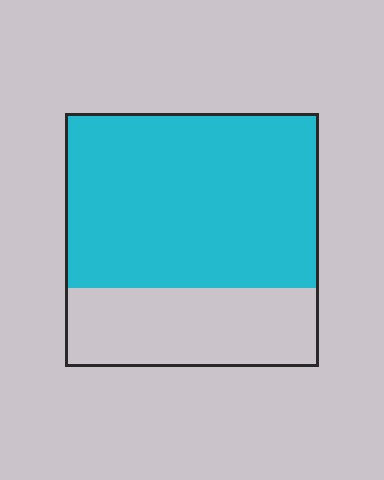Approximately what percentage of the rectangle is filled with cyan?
Approximately 70%.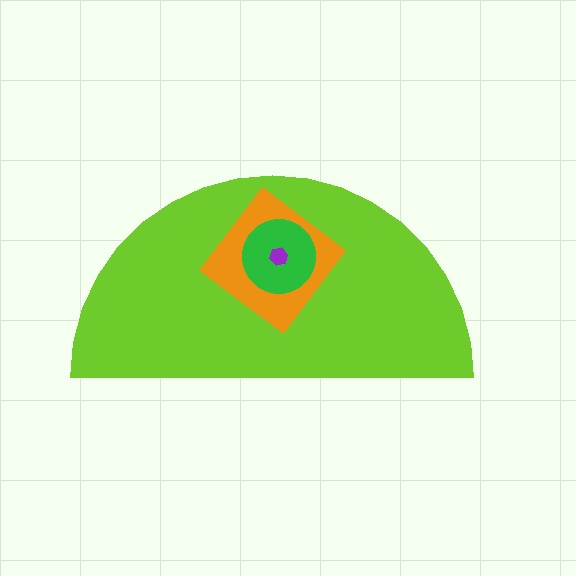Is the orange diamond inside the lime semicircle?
Yes.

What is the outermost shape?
The lime semicircle.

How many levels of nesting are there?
4.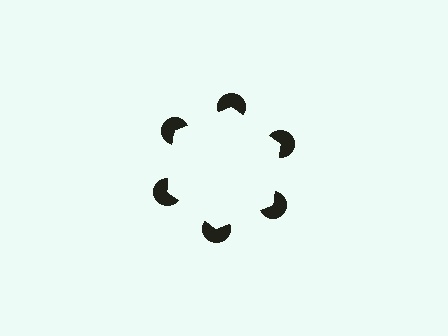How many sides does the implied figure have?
6 sides.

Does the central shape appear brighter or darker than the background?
It typically appears slightly brighter than the background, even though no actual brightness change is drawn.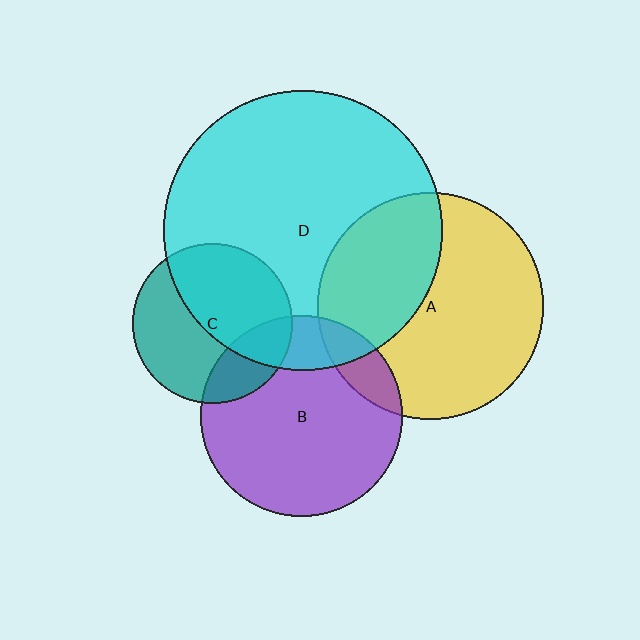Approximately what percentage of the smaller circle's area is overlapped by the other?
Approximately 50%.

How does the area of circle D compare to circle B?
Approximately 1.9 times.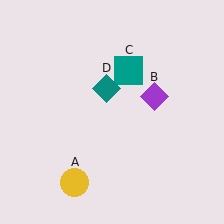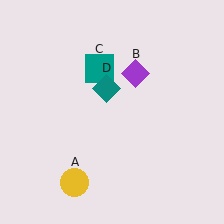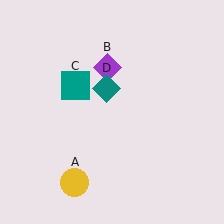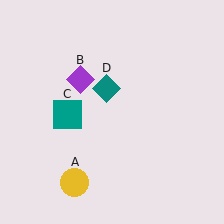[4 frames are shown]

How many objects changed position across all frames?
2 objects changed position: purple diamond (object B), teal square (object C).